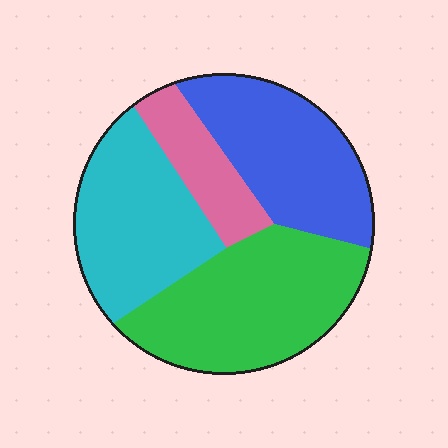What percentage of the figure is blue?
Blue takes up about one quarter (1/4) of the figure.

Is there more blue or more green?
Green.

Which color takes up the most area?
Green, at roughly 35%.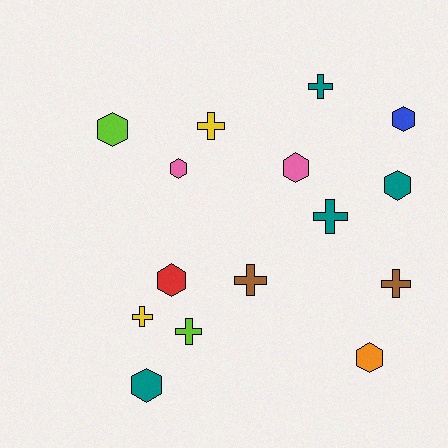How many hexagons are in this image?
There are 8 hexagons.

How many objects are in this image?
There are 15 objects.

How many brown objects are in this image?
There are 2 brown objects.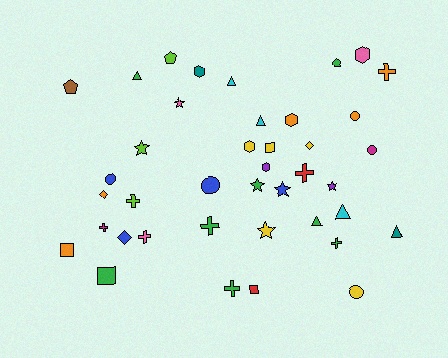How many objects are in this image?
There are 40 objects.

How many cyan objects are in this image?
There are 3 cyan objects.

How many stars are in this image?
There are 6 stars.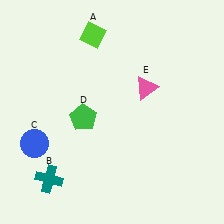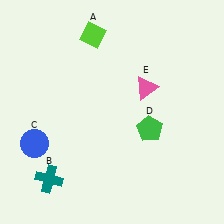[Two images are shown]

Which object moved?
The green pentagon (D) moved right.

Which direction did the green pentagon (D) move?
The green pentagon (D) moved right.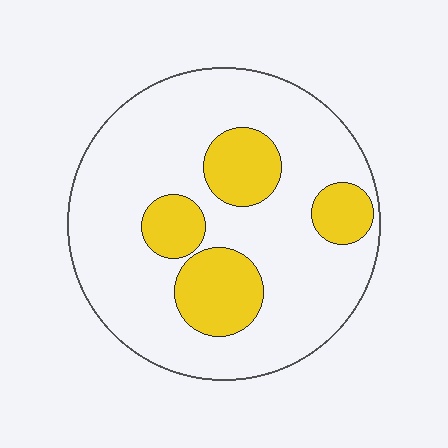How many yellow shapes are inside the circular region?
4.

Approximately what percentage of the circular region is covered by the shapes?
Approximately 25%.